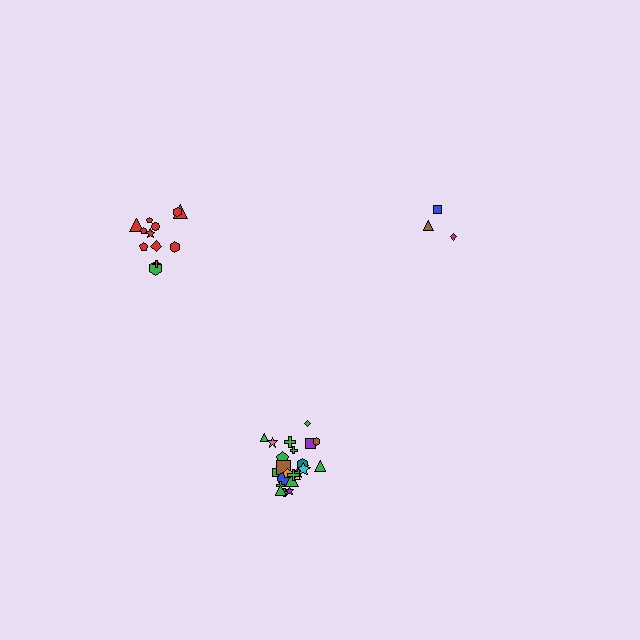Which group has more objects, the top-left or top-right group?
The top-left group.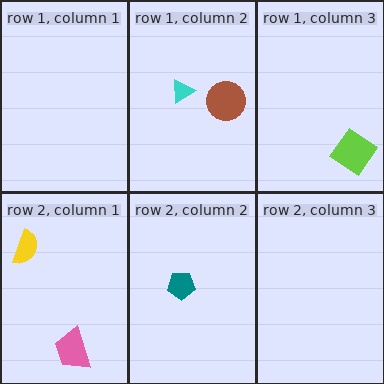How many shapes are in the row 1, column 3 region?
1.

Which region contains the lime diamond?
The row 1, column 3 region.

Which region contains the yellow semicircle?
The row 2, column 1 region.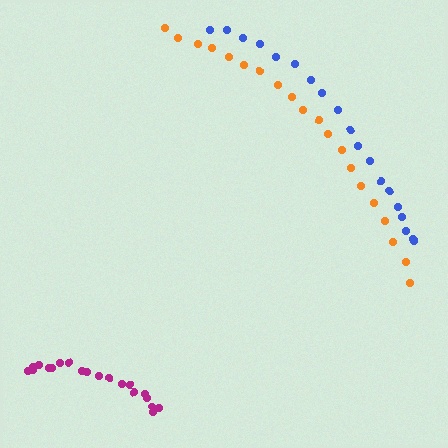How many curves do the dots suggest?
There are 3 distinct paths.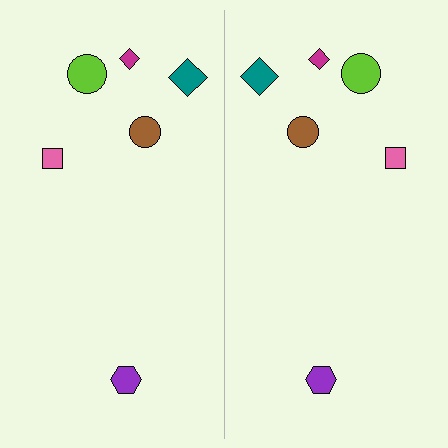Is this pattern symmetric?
Yes, this pattern has bilateral (reflection) symmetry.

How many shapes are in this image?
There are 12 shapes in this image.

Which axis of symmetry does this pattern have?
The pattern has a vertical axis of symmetry running through the center of the image.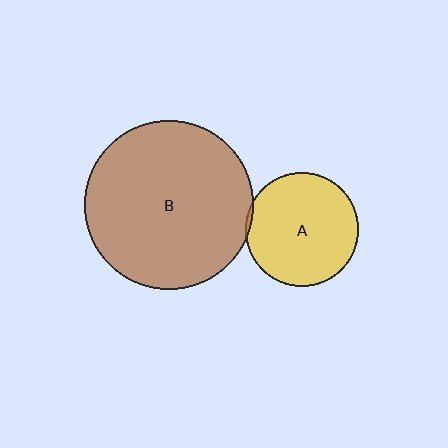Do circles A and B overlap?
Yes.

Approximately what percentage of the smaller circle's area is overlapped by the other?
Approximately 5%.